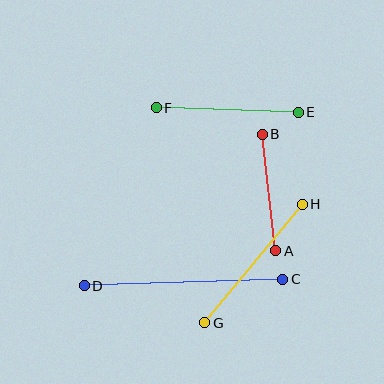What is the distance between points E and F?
The distance is approximately 142 pixels.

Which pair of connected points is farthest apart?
Points C and D are farthest apart.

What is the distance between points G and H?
The distance is approximately 153 pixels.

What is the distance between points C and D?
The distance is approximately 199 pixels.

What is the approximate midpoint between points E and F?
The midpoint is at approximately (227, 110) pixels.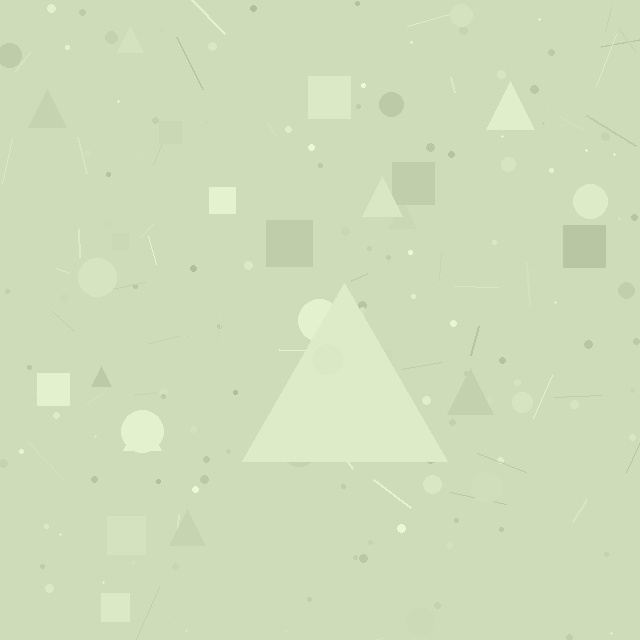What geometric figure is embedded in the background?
A triangle is embedded in the background.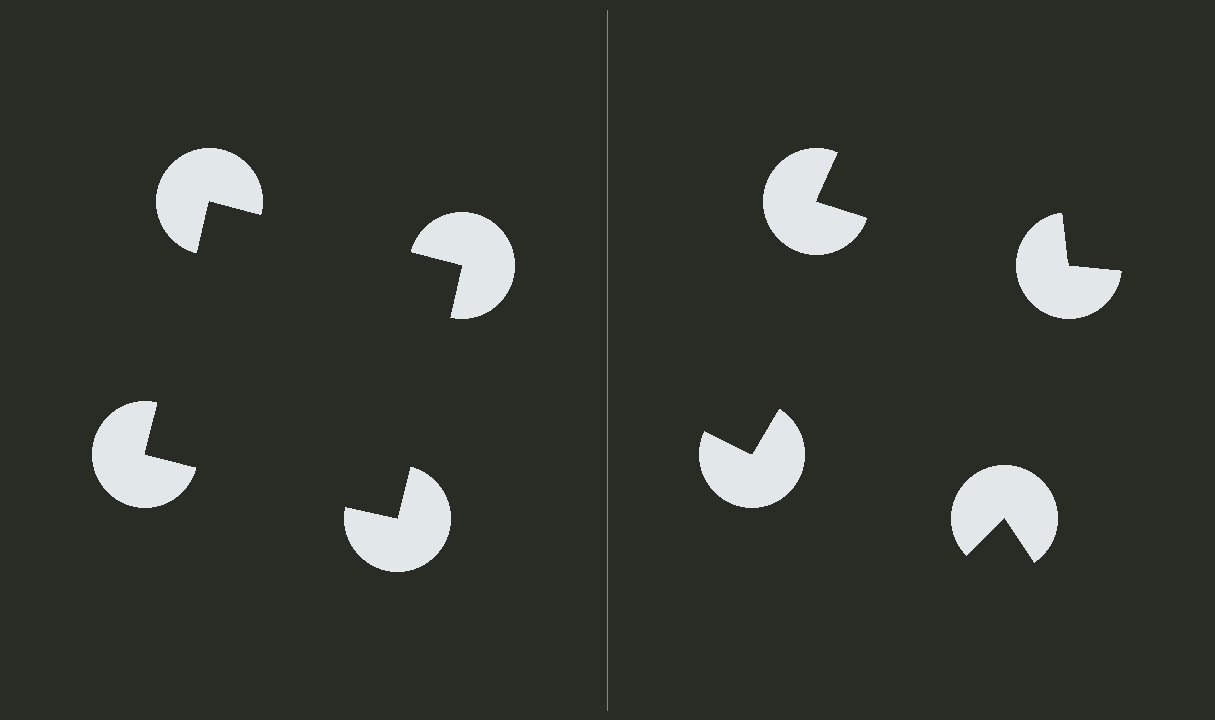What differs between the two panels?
The pac-man discs are positioned identically on both sides; only the wedge orientations differ. On the left they align to a square; on the right they are misaligned.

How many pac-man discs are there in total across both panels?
8 — 4 on each side.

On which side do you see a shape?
An illusory square appears on the left side. On the right side the wedge cuts are rotated, so no coherent shape forms.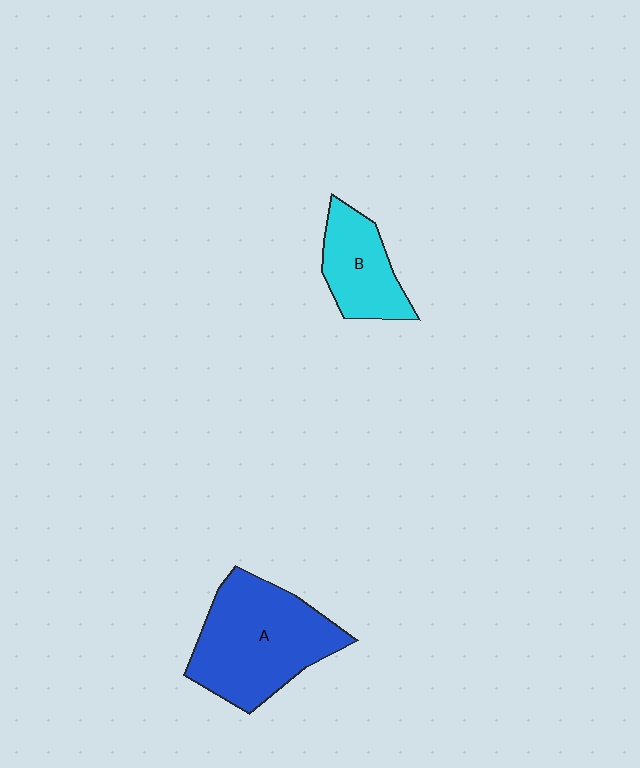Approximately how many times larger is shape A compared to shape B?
Approximately 1.9 times.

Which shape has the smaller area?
Shape B (cyan).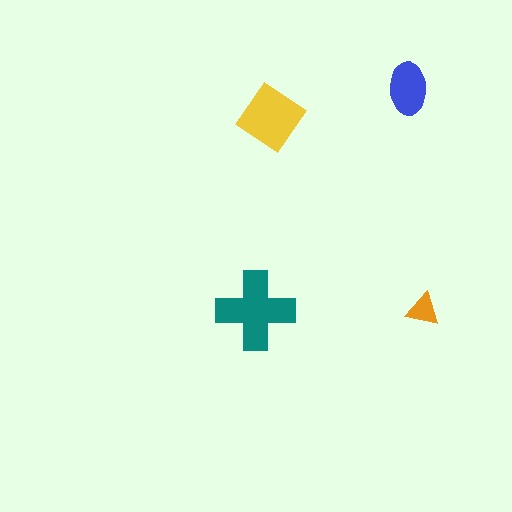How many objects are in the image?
There are 4 objects in the image.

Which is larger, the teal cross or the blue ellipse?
The teal cross.